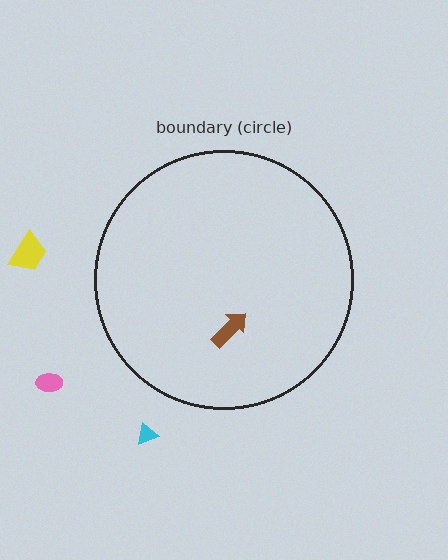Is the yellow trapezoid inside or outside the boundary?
Outside.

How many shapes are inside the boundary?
1 inside, 3 outside.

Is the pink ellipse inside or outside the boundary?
Outside.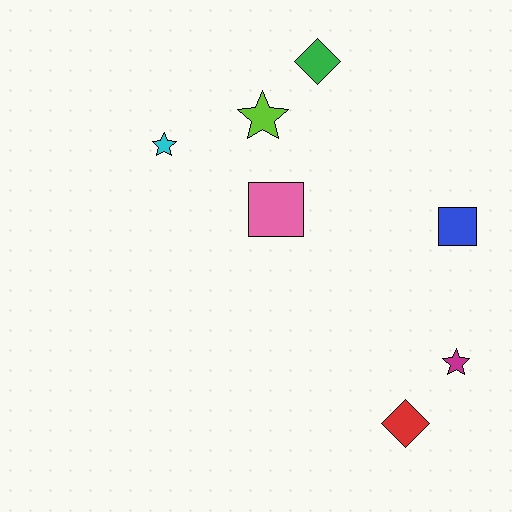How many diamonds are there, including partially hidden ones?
There are 2 diamonds.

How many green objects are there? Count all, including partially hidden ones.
There is 1 green object.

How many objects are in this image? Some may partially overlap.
There are 7 objects.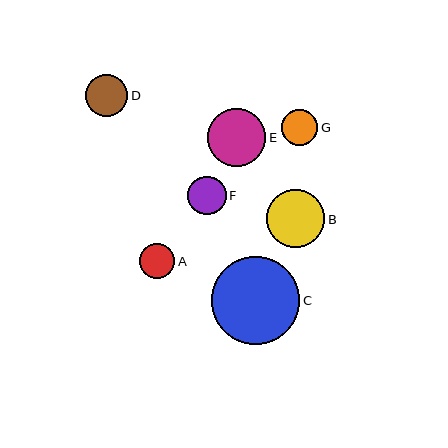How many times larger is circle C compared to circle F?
Circle C is approximately 2.3 times the size of circle F.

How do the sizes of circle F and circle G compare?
Circle F and circle G are approximately the same size.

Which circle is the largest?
Circle C is the largest with a size of approximately 88 pixels.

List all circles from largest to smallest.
From largest to smallest: C, B, E, D, F, G, A.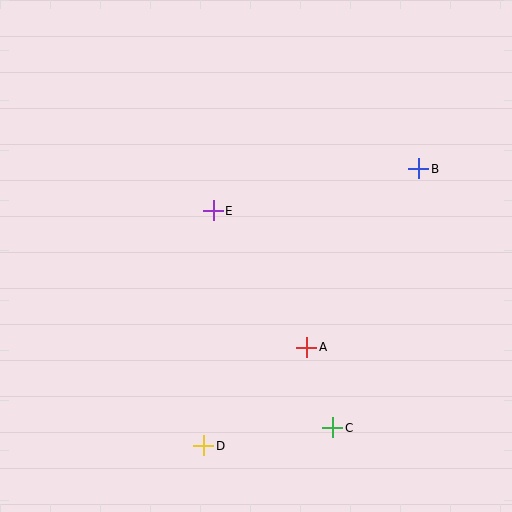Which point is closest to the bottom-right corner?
Point C is closest to the bottom-right corner.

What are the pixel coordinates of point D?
Point D is at (204, 446).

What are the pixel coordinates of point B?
Point B is at (419, 169).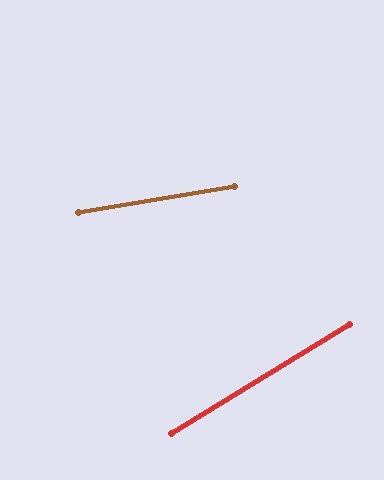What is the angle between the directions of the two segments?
Approximately 22 degrees.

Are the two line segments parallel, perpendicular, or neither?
Neither parallel nor perpendicular — they differ by about 22°.